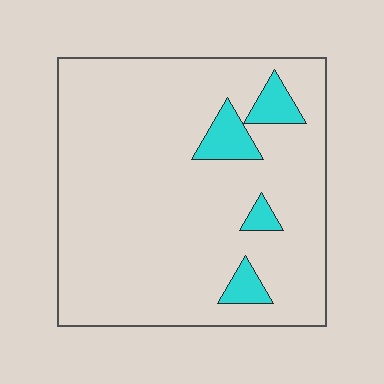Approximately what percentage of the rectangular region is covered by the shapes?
Approximately 10%.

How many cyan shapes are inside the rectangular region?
4.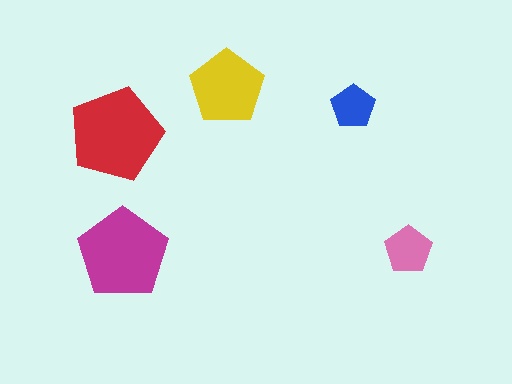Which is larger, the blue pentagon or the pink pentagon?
The pink one.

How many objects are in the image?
There are 5 objects in the image.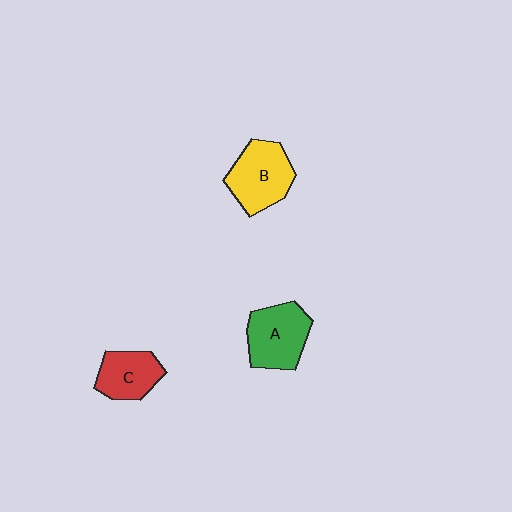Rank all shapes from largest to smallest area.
From largest to smallest: B (yellow), A (green), C (red).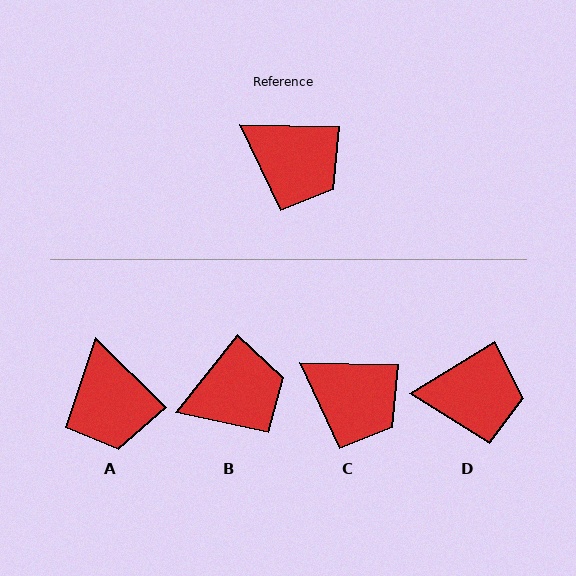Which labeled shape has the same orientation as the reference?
C.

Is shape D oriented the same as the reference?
No, it is off by about 32 degrees.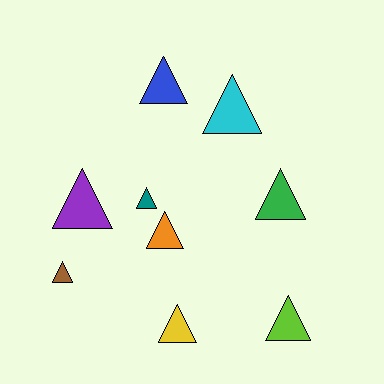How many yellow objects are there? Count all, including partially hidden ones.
There is 1 yellow object.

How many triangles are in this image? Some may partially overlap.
There are 9 triangles.